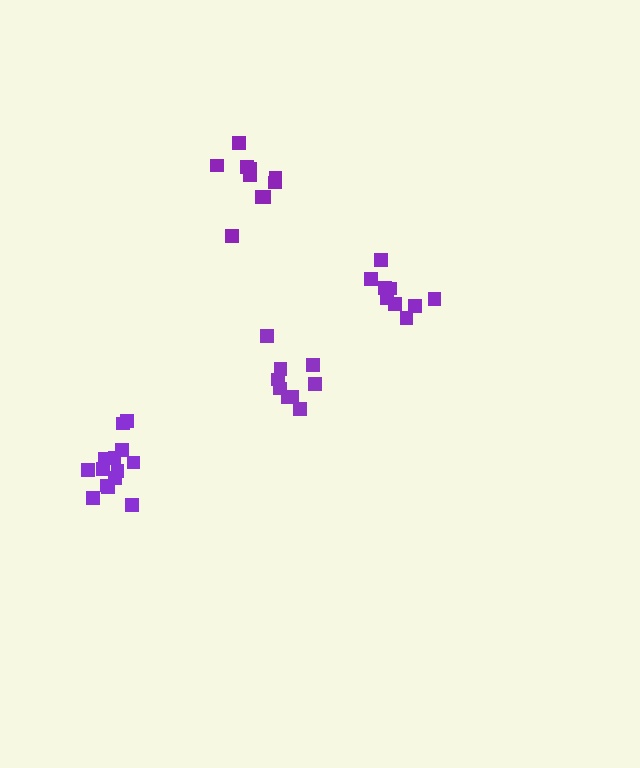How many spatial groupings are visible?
There are 4 spatial groupings.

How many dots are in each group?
Group 1: 9 dots, Group 2: 14 dots, Group 3: 10 dots, Group 4: 9 dots (42 total).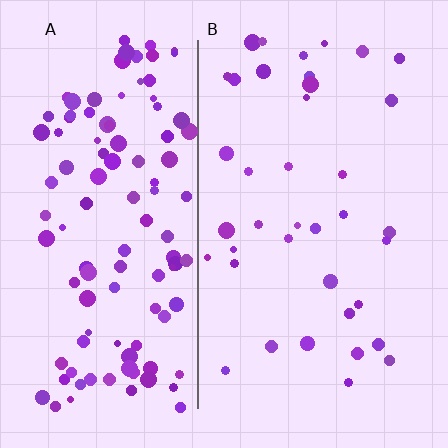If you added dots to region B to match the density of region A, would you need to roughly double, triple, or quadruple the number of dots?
Approximately triple.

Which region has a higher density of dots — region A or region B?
A (the left).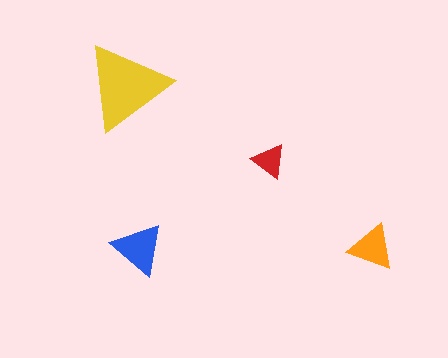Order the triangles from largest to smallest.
the yellow one, the blue one, the orange one, the red one.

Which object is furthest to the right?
The orange triangle is rightmost.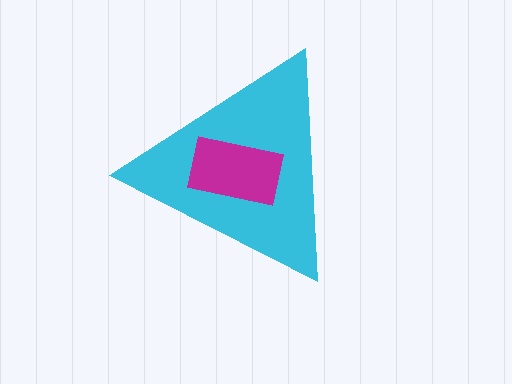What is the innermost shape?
The magenta rectangle.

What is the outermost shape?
The cyan triangle.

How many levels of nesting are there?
2.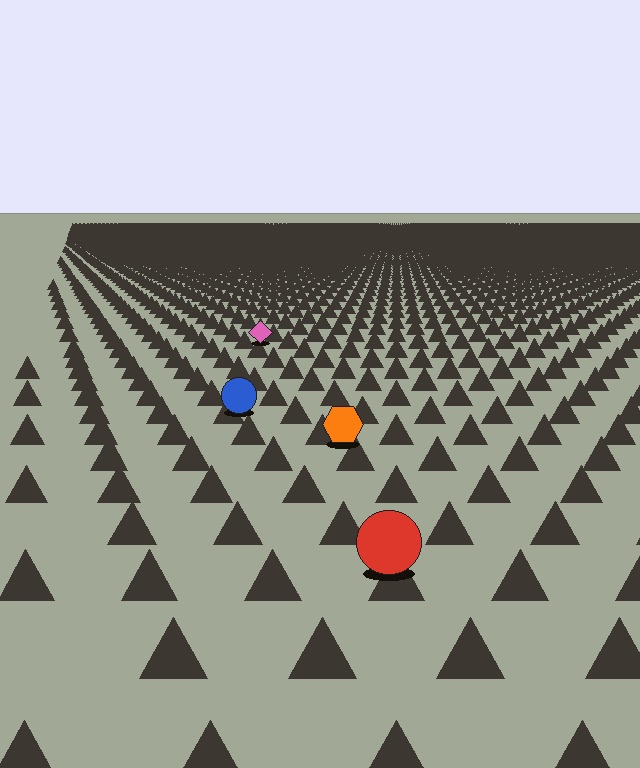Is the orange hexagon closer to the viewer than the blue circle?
Yes. The orange hexagon is closer — you can tell from the texture gradient: the ground texture is coarser near it.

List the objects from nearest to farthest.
From nearest to farthest: the red circle, the orange hexagon, the blue circle, the pink diamond.